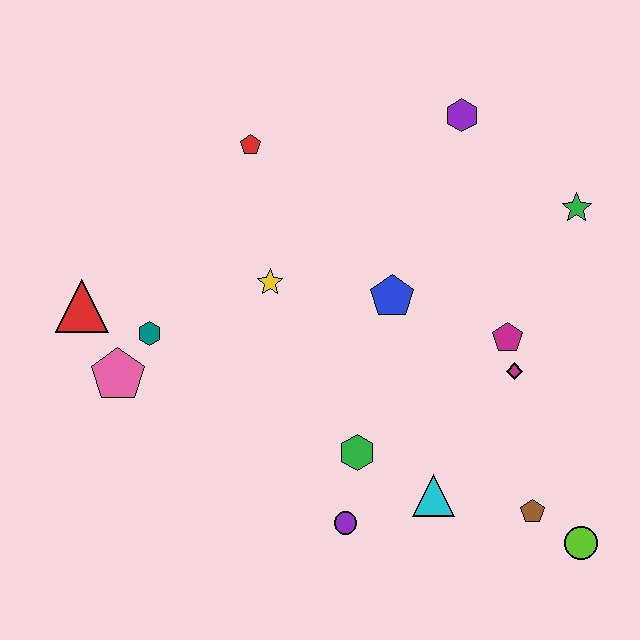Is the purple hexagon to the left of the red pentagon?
No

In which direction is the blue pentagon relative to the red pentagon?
The blue pentagon is below the red pentagon.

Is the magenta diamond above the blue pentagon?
No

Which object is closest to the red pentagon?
The yellow star is closest to the red pentagon.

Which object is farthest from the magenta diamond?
The red triangle is farthest from the magenta diamond.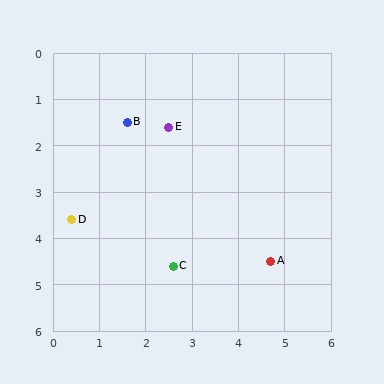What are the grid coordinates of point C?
Point C is at approximately (2.6, 4.6).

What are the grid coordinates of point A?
Point A is at approximately (4.7, 4.5).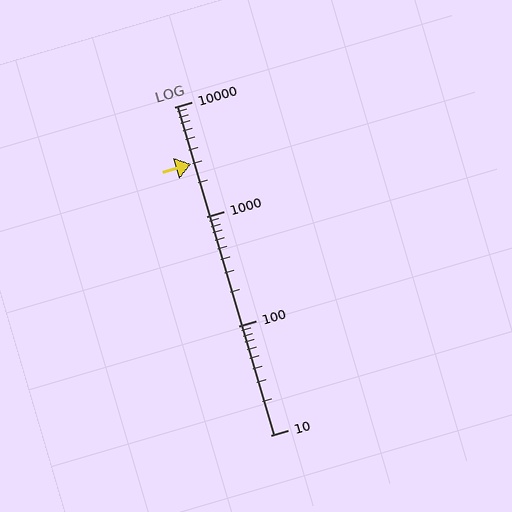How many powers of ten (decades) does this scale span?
The scale spans 3 decades, from 10 to 10000.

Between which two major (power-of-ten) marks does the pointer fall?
The pointer is between 1000 and 10000.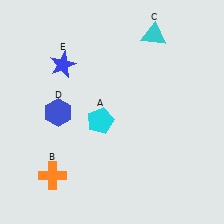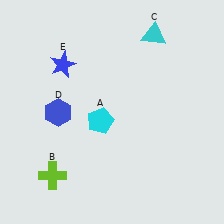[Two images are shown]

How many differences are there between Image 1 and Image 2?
There is 1 difference between the two images.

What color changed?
The cross (B) changed from orange in Image 1 to lime in Image 2.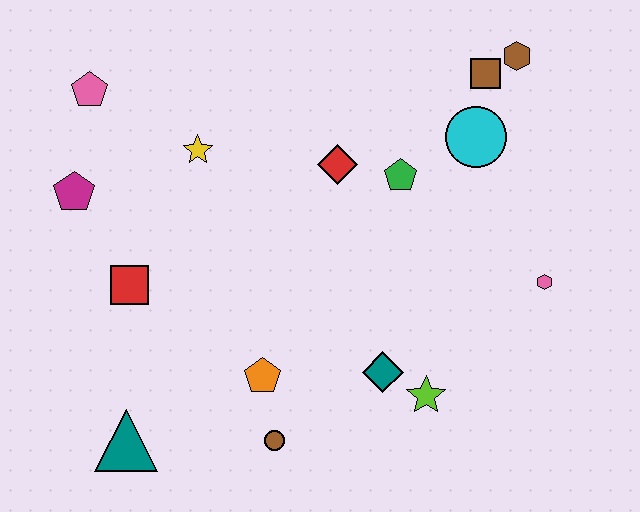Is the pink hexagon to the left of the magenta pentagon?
No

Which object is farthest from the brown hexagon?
The teal triangle is farthest from the brown hexagon.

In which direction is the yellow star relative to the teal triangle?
The yellow star is above the teal triangle.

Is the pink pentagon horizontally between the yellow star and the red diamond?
No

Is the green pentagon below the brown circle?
No